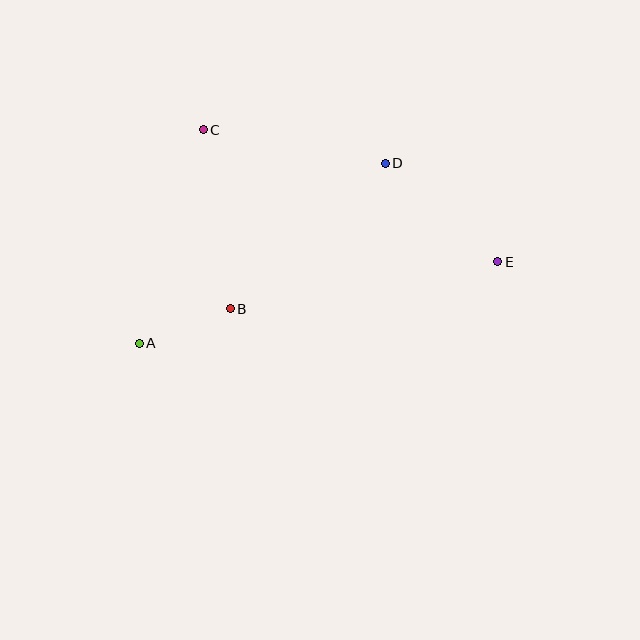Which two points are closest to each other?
Points A and B are closest to each other.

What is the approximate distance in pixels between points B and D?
The distance between B and D is approximately 213 pixels.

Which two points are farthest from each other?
Points A and E are farthest from each other.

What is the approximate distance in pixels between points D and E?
The distance between D and E is approximately 150 pixels.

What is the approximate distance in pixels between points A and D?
The distance between A and D is approximately 305 pixels.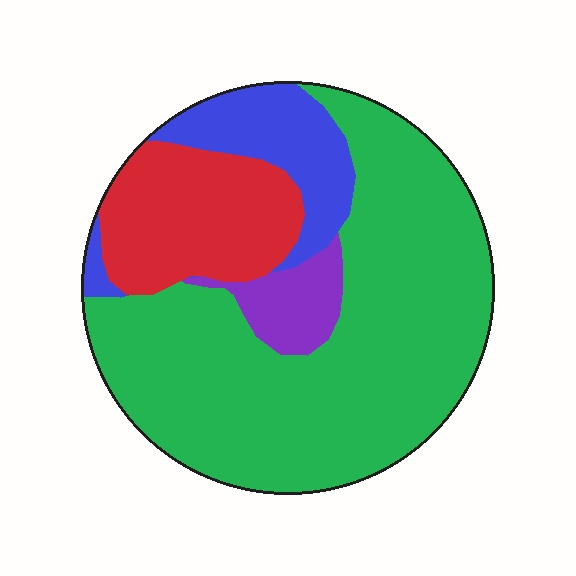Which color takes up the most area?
Green, at roughly 60%.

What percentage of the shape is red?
Red covers roughly 20% of the shape.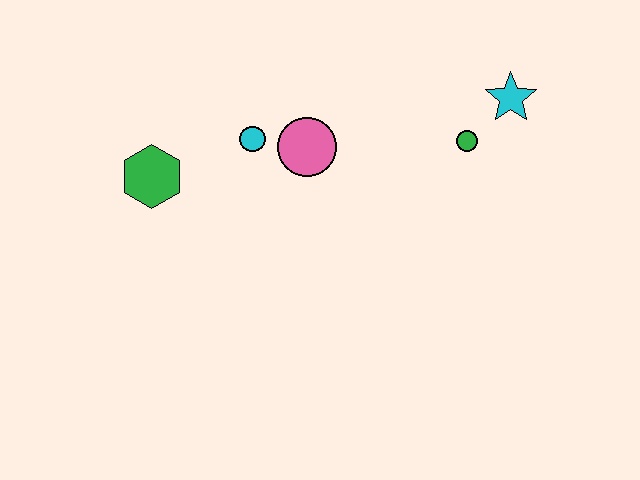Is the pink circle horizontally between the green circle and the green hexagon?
Yes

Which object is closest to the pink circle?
The cyan circle is closest to the pink circle.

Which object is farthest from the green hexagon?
The cyan star is farthest from the green hexagon.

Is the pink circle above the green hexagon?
Yes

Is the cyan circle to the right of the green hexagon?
Yes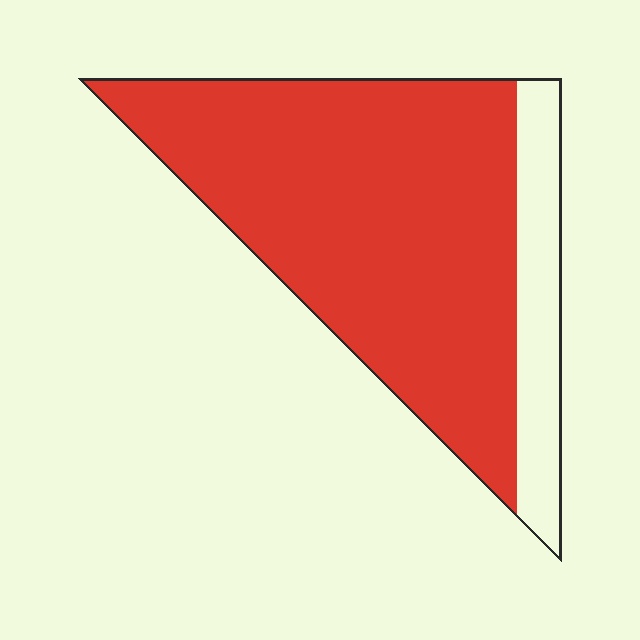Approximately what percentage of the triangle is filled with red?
Approximately 80%.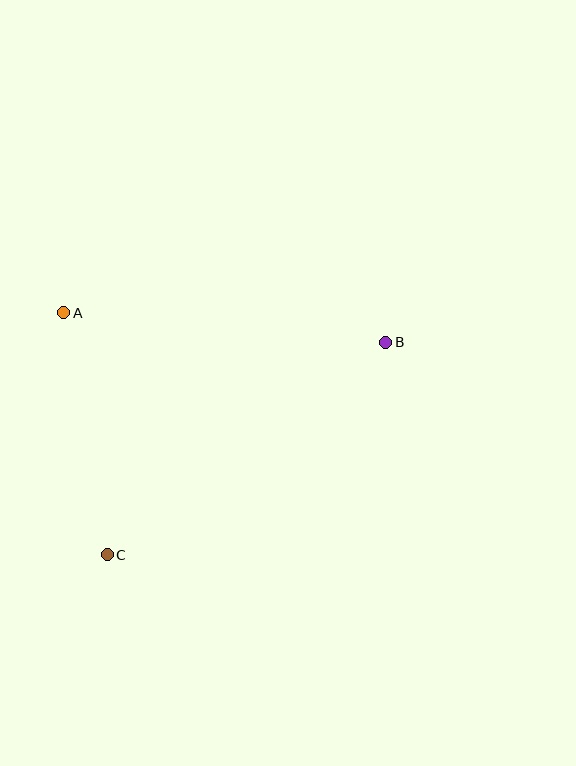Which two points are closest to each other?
Points A and C are closest to each other.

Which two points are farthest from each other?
Points B and C are farthest from each other.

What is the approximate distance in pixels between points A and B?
The distance between A and B is approximately 323 pixels.